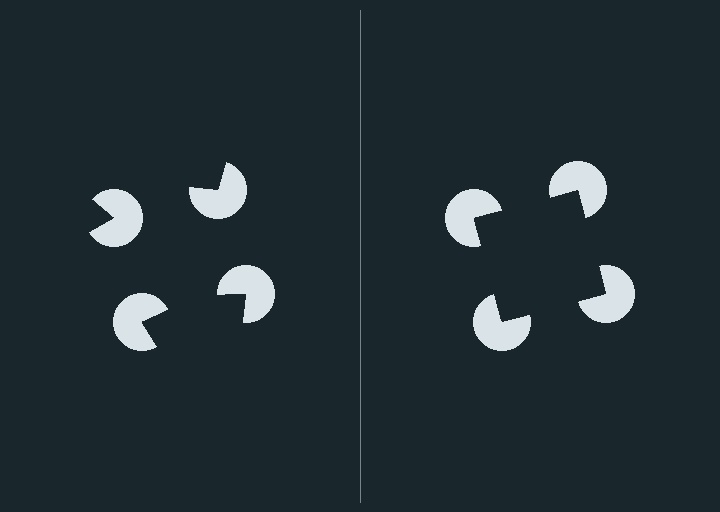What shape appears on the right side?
An illusory square.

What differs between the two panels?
The pac-man discs are positioned identically on both sides; only the wedge orientations differ. On the right they align to a square; on the left they are misaligned.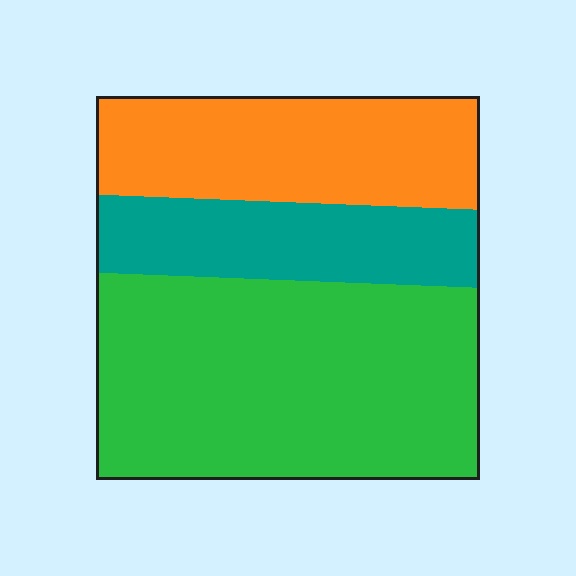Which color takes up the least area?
Teal, at roughly 20%.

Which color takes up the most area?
Green, at roughly 50%.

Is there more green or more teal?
Green.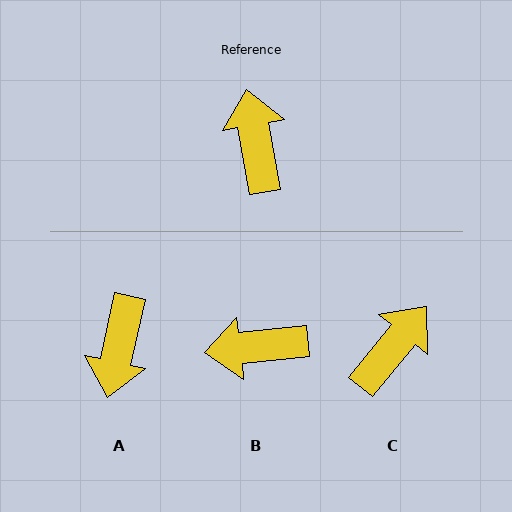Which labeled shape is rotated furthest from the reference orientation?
A, about 158 degrees away.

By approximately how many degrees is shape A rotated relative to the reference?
Approximately 158 degrees counter-clockwise.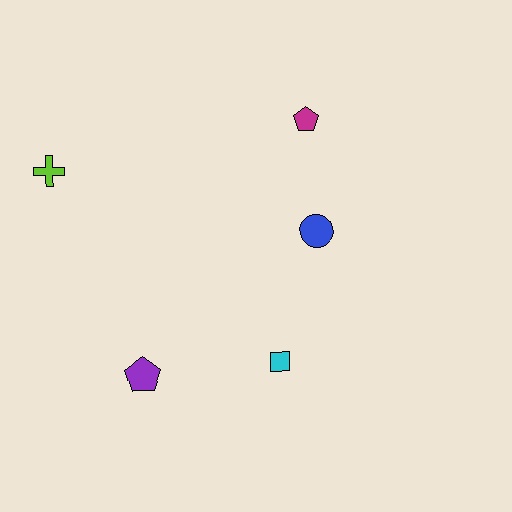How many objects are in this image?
There are 5 objects.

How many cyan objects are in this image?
There is 1 cyan object.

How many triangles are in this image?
There are no triangles.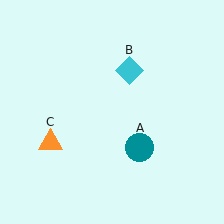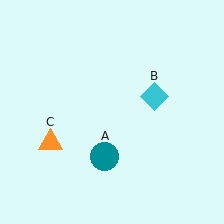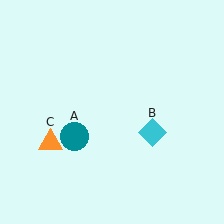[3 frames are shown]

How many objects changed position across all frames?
2 objects changed position: teal circle (object A), cyan diamond (object B).